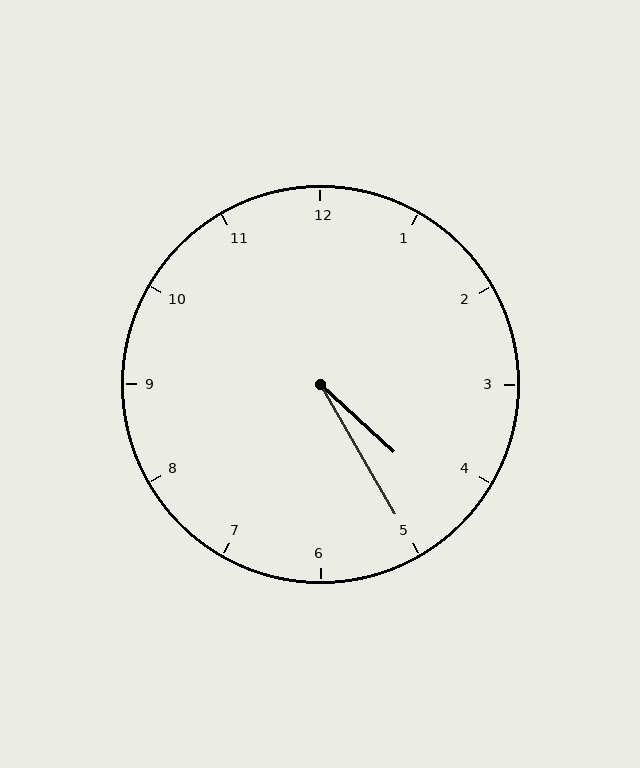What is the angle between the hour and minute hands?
Approximately 18 degrees.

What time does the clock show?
4:25.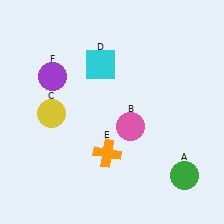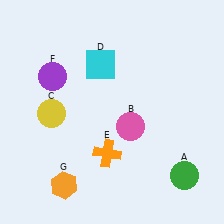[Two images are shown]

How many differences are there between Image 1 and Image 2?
There is 1 difference between the two images.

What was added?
An orange hexagon (G) was added in Image 2.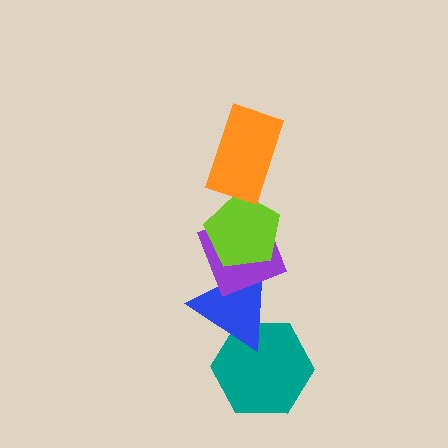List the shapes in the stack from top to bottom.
From top to bottom: the orange rectangle, the lime pentagon, the purple diamond, the blue triangle, the teal hexagon.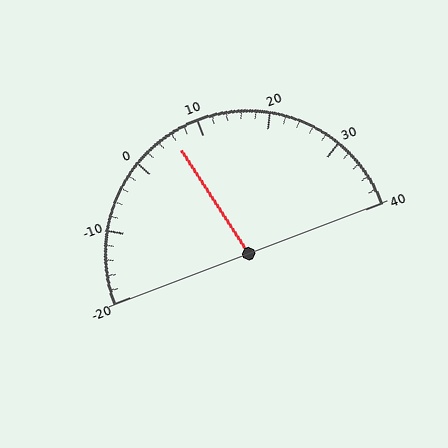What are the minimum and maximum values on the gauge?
The gauge ranges from -20 to 40.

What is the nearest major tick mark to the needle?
The nearest major tick mark is 10.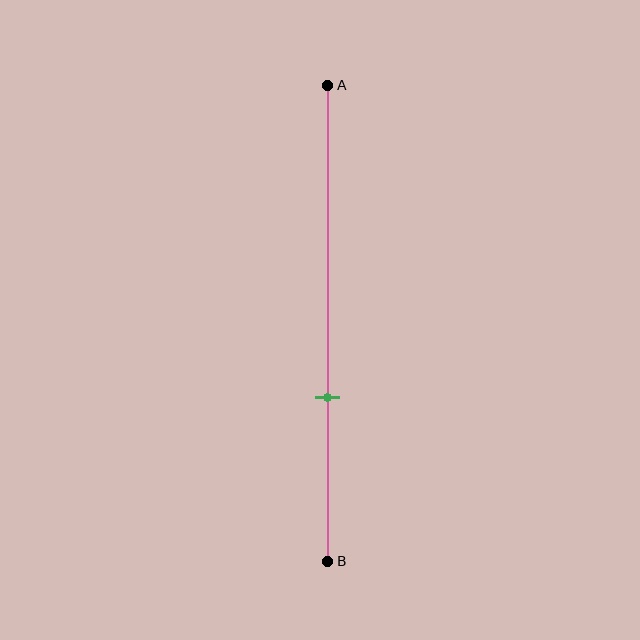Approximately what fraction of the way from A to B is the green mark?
The green mark is approximately 65% of the way from A to B.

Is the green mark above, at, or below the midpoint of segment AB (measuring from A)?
The green mark is below the midpoint of segment AB.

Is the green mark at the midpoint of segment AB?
No, the mark is at about 65% from A, not at the 50% midpoint.